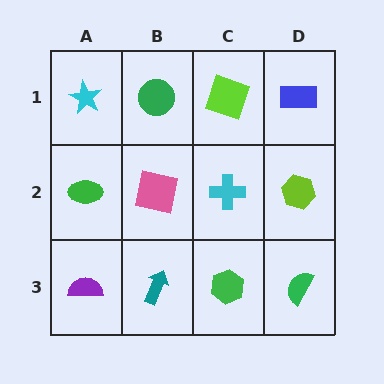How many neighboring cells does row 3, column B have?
3.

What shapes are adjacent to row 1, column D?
A lime hexagon (row 2, column D), a lime square (row 1, column C).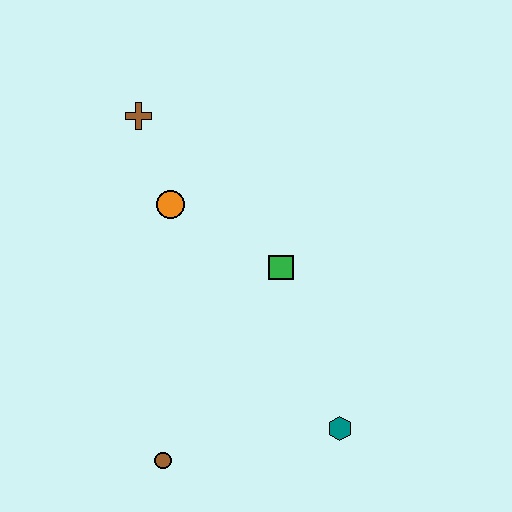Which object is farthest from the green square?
The brown circle is farthest from the green square.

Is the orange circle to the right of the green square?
No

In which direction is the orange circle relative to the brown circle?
The orange circle is above the brown circle.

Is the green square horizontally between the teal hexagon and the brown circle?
Yes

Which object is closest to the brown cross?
The orange circle is closest to the brown cross.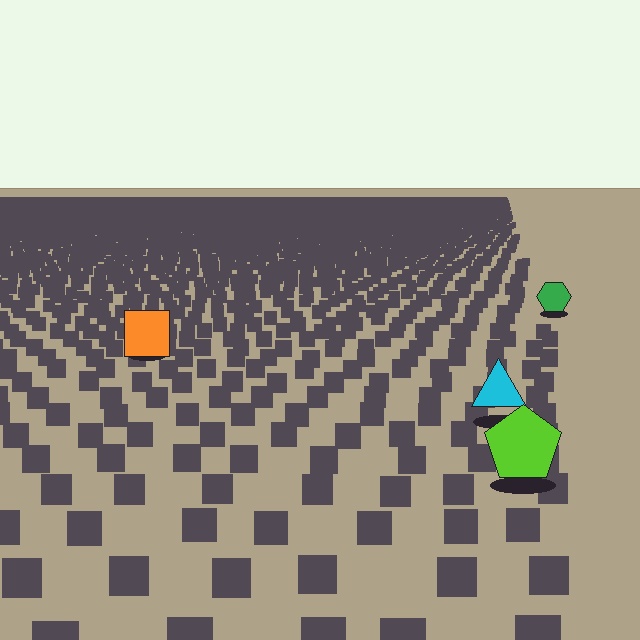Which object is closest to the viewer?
The lime pentagon is closest. The texture marks near it are larger and more spread out.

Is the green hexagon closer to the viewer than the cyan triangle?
No. The cyan triangle is closer — you can tell from the texture gradient: the ground texture is coarser near it.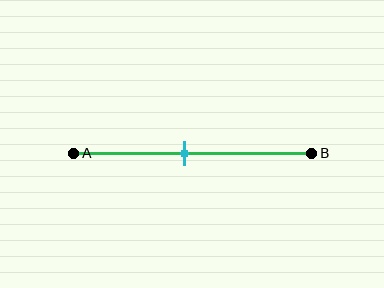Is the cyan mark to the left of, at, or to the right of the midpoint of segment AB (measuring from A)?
The cyan mark is to the left of the midpoint of segment AB.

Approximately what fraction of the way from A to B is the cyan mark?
The cyan mark is approximately 45% of the way from A to B.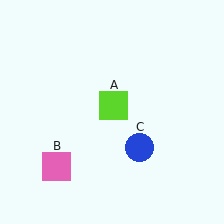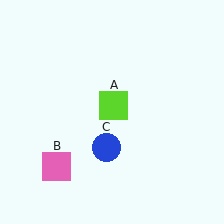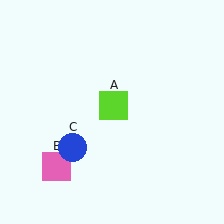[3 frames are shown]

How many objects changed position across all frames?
1 object changed position: blue circle (object C).